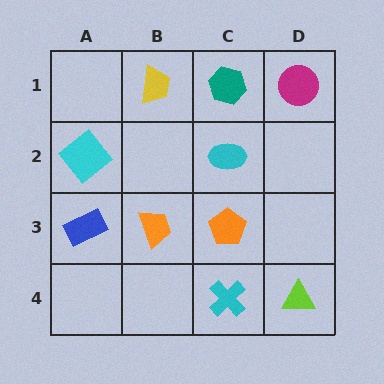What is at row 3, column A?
A blue rectangle.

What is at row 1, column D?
A magenta circle.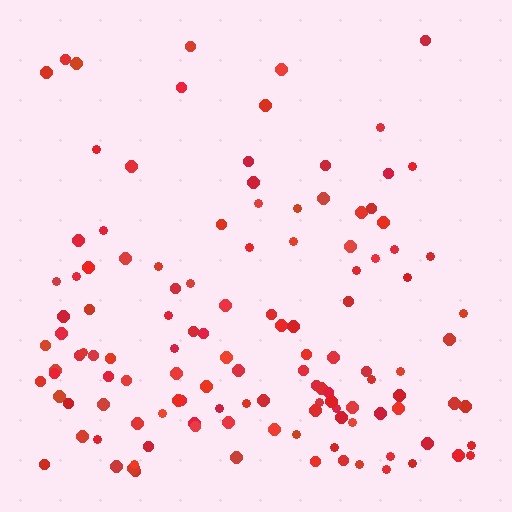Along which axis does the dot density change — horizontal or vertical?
Vertical.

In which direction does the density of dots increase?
From top to bottom, with the bottom side densest.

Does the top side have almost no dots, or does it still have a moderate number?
Still a moderate number, just noticeably fewer than the bottom.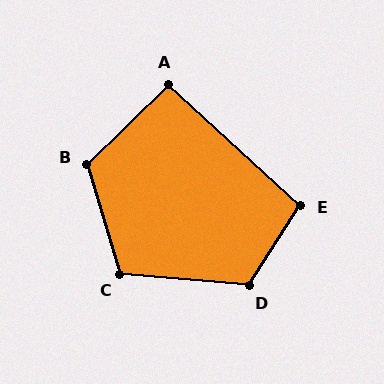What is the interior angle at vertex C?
Approximately 112 degrees (obtuse).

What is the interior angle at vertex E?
Approximately 100 degrees (obtuse).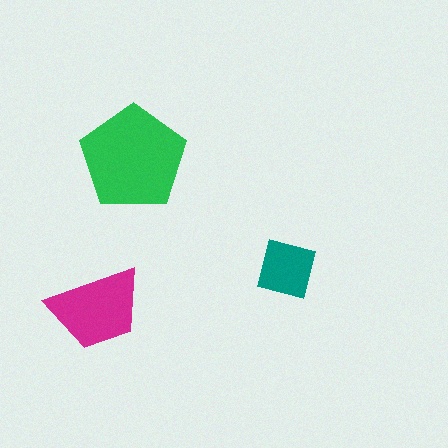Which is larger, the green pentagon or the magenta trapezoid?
The green pentagon.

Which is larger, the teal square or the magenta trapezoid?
The magenta trapezoid.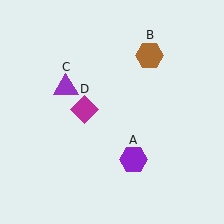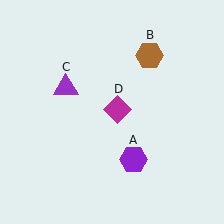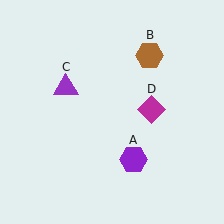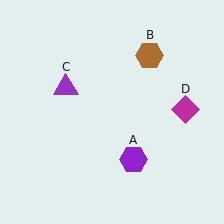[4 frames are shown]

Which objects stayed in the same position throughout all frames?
Purple hexagon (object A) and brown hexagon (object B) and purple triangle (object C) remained stationary.